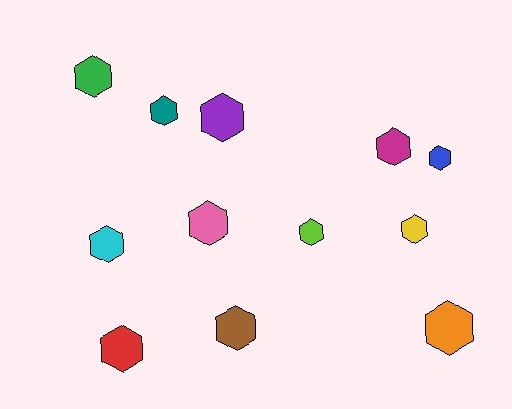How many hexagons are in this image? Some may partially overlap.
There are 12 hexagons.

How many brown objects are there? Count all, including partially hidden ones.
There is 1 brown object.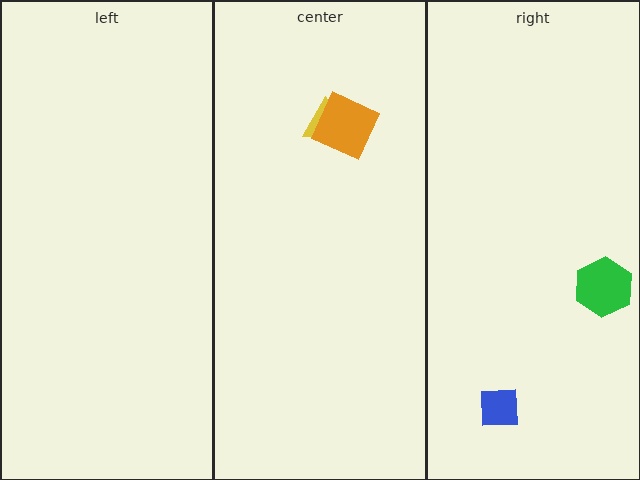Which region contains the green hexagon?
The right region.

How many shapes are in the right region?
2.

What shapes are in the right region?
The green hexagon, the blue square.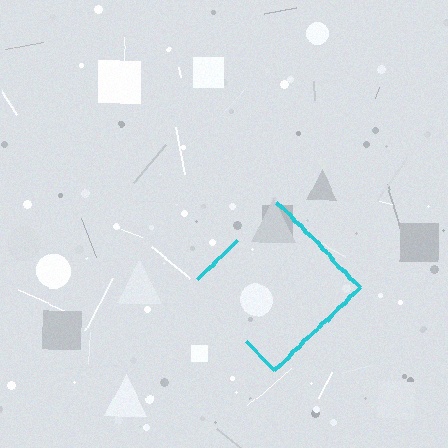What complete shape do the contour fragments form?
The contour fragments form a diamond.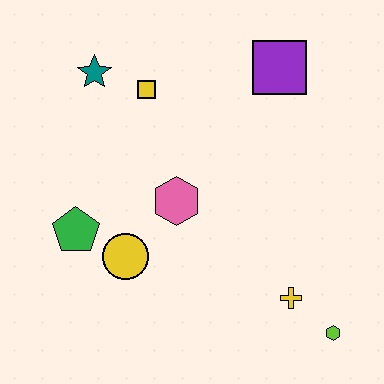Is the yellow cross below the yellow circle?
Yes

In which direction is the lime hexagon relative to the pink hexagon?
The lime hexagon is to the right of the pink hexagon.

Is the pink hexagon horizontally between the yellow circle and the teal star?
No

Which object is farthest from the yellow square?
The lime hexagon is farthest from the yellow square.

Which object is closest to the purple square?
The yellow square is closest to the purple square.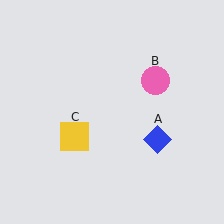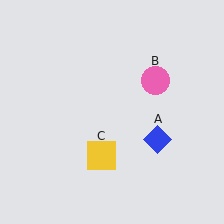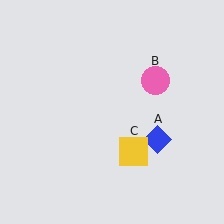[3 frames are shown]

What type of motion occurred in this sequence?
The yellow square (object C) rotated counterclockwise around the center of the scene.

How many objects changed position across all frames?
1 object changed position: yellow square (object C).